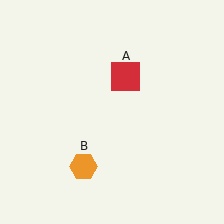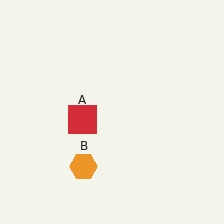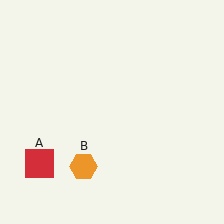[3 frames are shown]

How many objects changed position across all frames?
1 object changed position: red square (object A).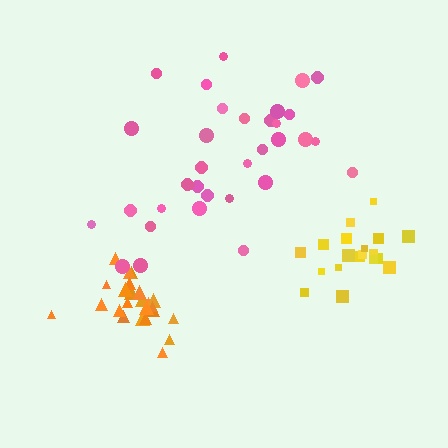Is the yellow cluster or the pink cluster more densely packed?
Yellow.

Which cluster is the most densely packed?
Orange.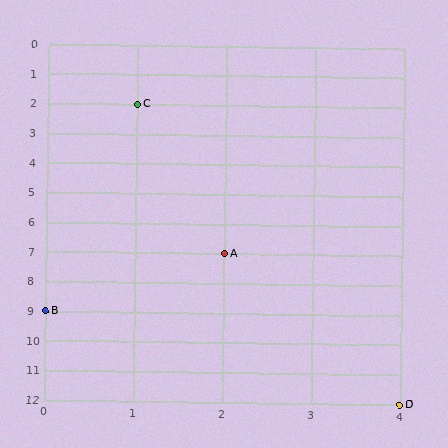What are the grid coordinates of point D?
Point D is at grid coordinates (4, 12).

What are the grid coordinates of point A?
Point A is at grid coordinates (2, 7).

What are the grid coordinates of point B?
Point B is at grid coordinates (0, 9).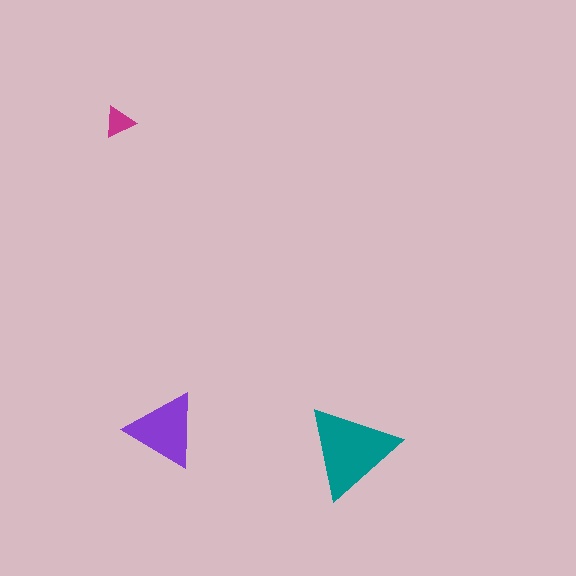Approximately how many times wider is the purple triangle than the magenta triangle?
About 2.5 times wider.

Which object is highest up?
The magenta triangle is topmost.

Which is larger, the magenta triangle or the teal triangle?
The teal one.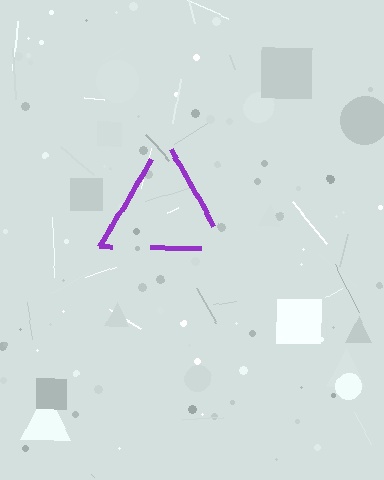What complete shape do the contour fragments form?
The contour fragments form a triangle.